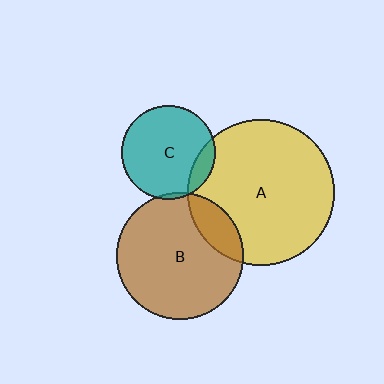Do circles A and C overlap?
Yes.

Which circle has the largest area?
Circle A (yellow).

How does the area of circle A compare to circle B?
Approximately 1.3 times.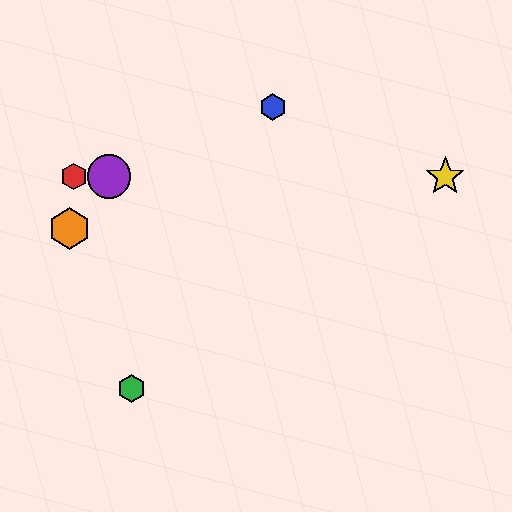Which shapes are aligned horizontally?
The red hexagon, the yellow star, the purple circle are aligned horizontally.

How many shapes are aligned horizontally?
3 shapes (the red hexagon, the yellow star, the purple circle) are aligned horizontally.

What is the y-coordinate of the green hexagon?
The green hexagon is at y≈388.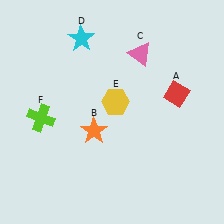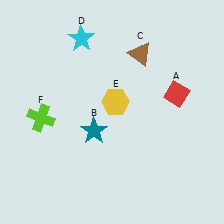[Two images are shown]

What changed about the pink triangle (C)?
In Image 1, C is pink. In Image 2, it changed to brown.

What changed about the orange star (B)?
In Image 1, B is orange. In Image 2, it changed to teal.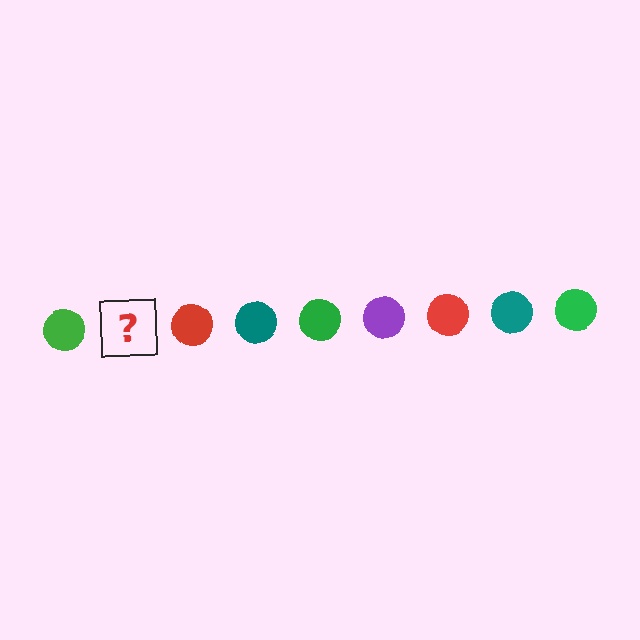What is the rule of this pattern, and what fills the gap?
The rule is that the pattern cycles through green, purple, red, teal circles. The gap should be filled with a purple circle.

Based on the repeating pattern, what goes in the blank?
The blank should be a purple circle.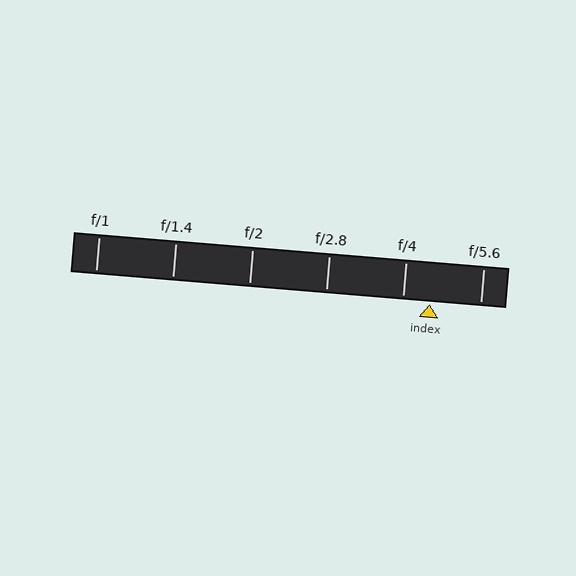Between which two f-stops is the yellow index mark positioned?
The index mark is between f/4 and f/5.6.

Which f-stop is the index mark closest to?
The index mark is closest to f/4.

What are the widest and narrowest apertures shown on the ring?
The widest aperture shown is f/1 and the narrowest is f/5.6.